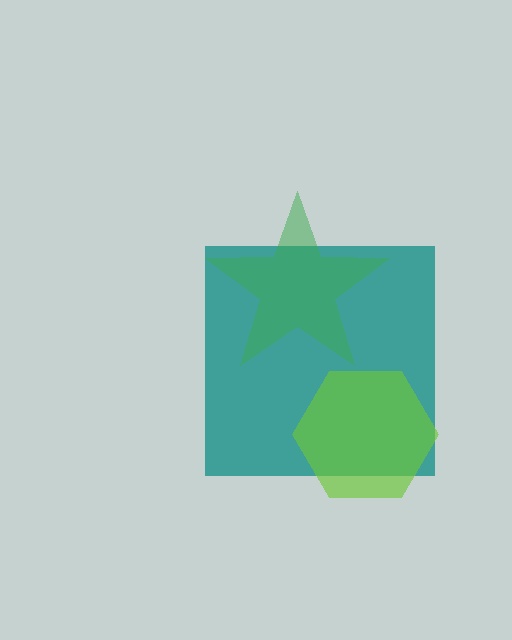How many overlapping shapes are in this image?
There are 3 overlapping shapes in the image.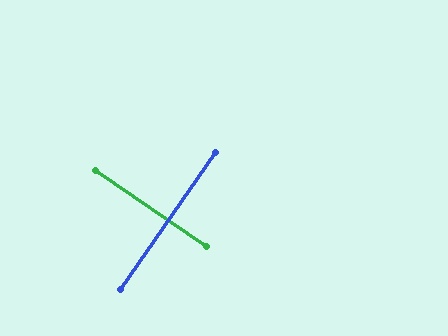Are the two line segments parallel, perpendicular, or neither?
Perpendicular — they meet at approximately 89°.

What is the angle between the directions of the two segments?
Approximately 89 degrees.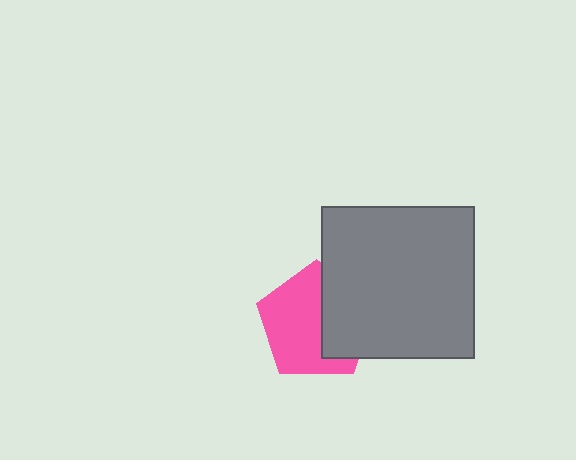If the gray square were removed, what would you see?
You would see the complete pink pentagon.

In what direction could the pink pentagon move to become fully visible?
The pink pentagon could move left. That would shift it out from behind the gray square entirely.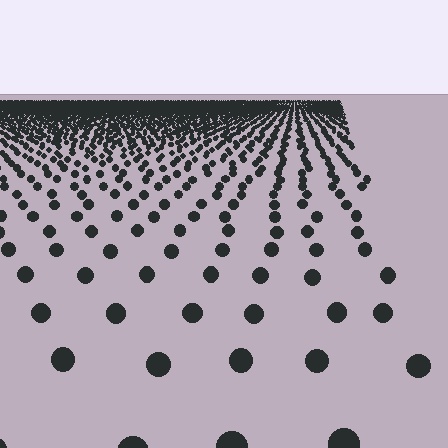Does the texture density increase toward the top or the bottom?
Density increases toward the top.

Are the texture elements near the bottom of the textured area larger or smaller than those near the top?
Larger. Near the bottom, elements are closer to the viewer and appear at a bigger on-screen size.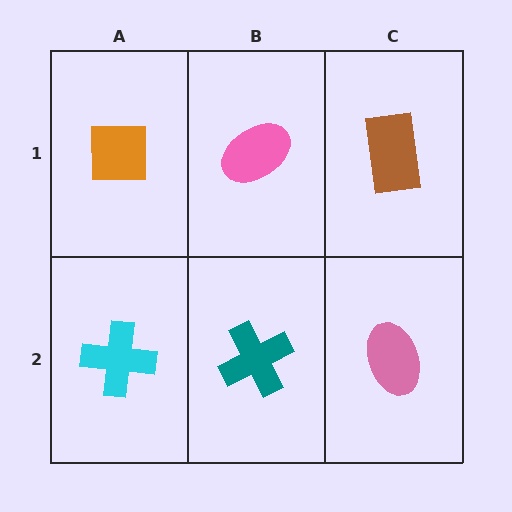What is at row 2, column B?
A teal cross.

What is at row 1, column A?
An orange square.